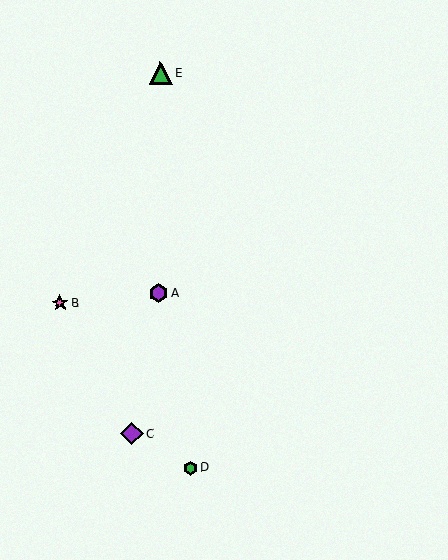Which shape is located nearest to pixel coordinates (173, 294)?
The purple hexagon (labeled A) at (159, 293) is nearest to that location.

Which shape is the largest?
The purple diamond (labeled C) is the largest.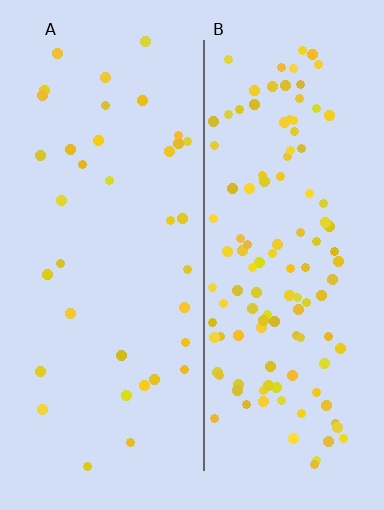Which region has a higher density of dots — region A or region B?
B (the right).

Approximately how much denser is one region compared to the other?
Approximately 3.3× — region B over region A.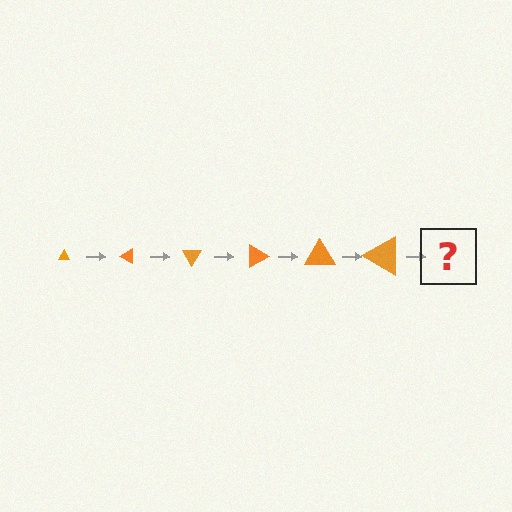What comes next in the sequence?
The next element should be a triangle, larger than the previous one and rotated 180 degrees from the start.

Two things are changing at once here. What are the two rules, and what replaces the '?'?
The two rules are that the triangle grows larger each step and it rotates 30 degrees each step. The '?' should be a triangle, larger than the previous one and rotated 180 degrees from the start.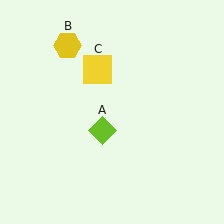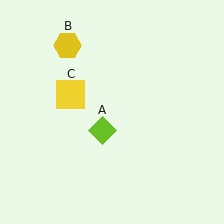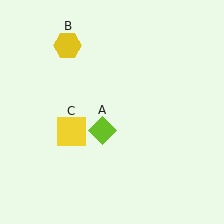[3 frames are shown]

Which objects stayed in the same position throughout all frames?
Lime diamond (object A) and yellow hexagon (object B) remained stationary.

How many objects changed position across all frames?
1 object changed position: yellow square (object C).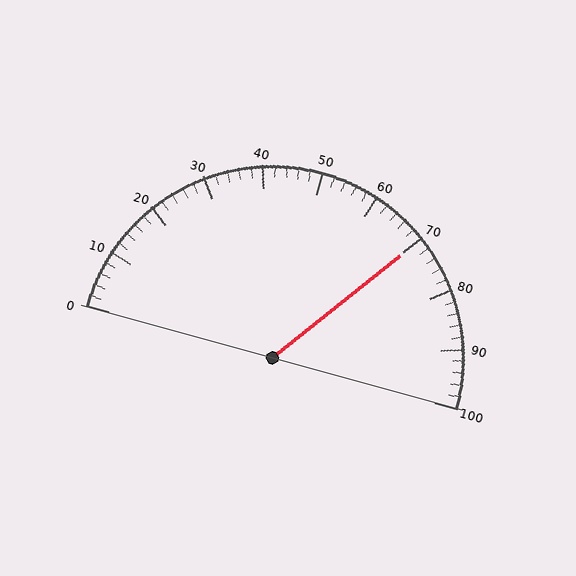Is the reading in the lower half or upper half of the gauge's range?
The reading is in the upper half of the range (0 to 100).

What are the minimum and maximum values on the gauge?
The gauge ranges from 0 to 100.